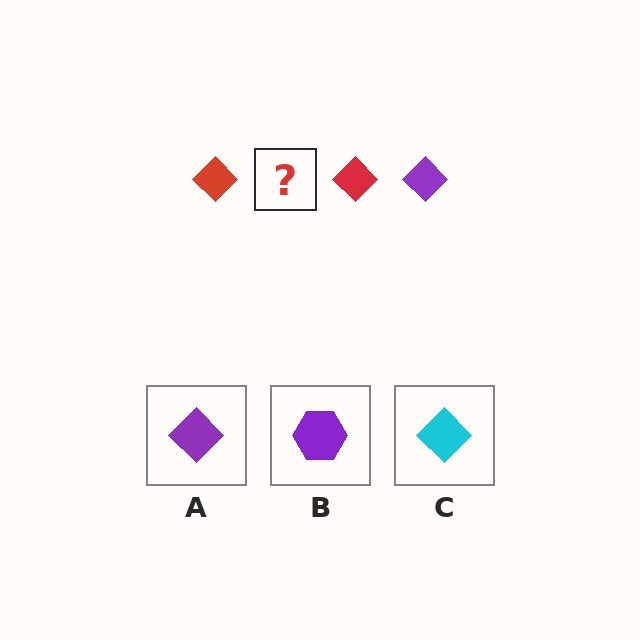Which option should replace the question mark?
Option A.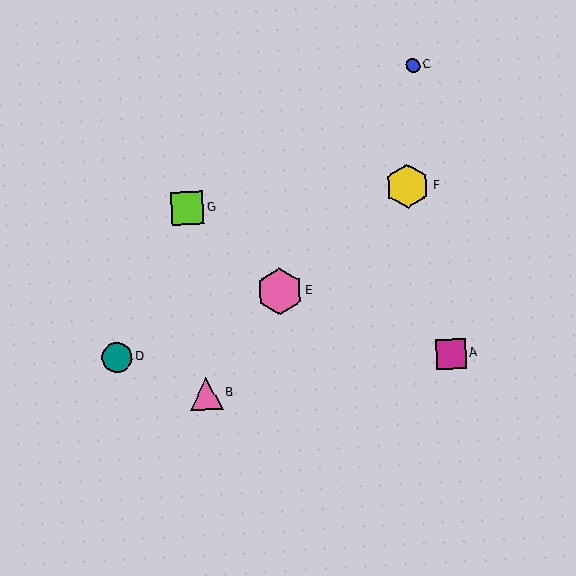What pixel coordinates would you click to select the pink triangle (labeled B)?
Click at (206, 394) to select the pink triangle B.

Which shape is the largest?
The pink hexagon (labeled E) is the largest.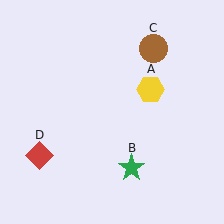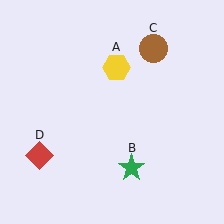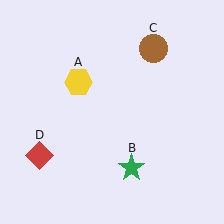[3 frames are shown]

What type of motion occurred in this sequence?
The yellow hexagon (object A) rotated counterclockwise around the center of the scene.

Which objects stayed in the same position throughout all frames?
Green star (object B) and brown circle (object C) and red diamond (object D) remained stationary.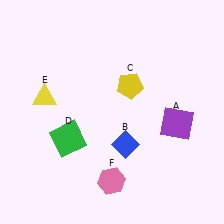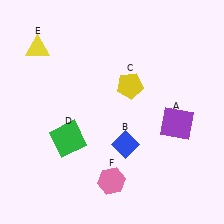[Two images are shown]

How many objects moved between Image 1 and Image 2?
1 object moved between the two images.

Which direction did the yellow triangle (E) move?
The yellow triangle (E) moved up.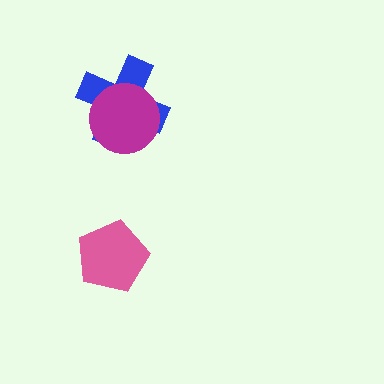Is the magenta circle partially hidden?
No, no other shape covers it.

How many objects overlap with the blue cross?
1 object overlaps with the blue cross.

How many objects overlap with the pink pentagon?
0 objects overlap with the pink pentagon.